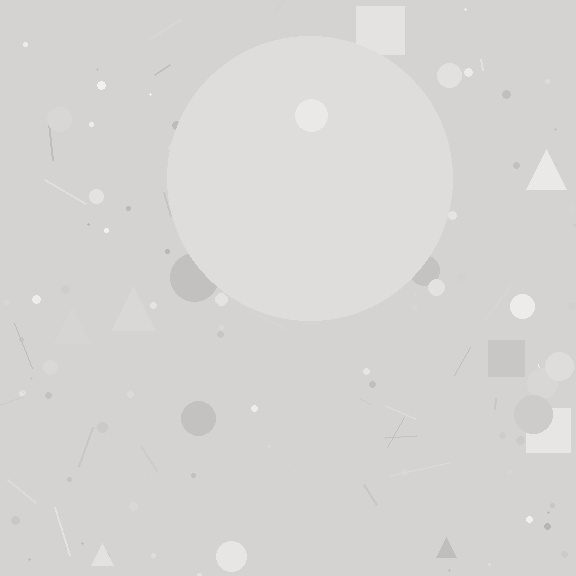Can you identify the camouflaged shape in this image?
The camouflaged shape is a circle.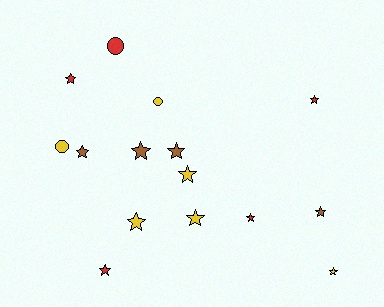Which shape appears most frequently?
Star, with 12 objects.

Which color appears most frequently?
Yellow, with 6 objects.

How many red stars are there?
There are 4 red stars.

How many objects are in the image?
There are 15 objects.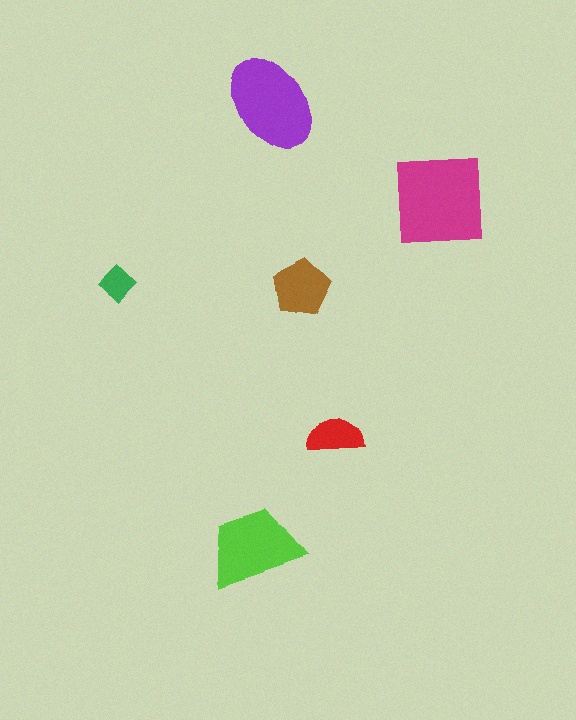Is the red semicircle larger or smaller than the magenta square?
Smaller.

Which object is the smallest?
The green diamond.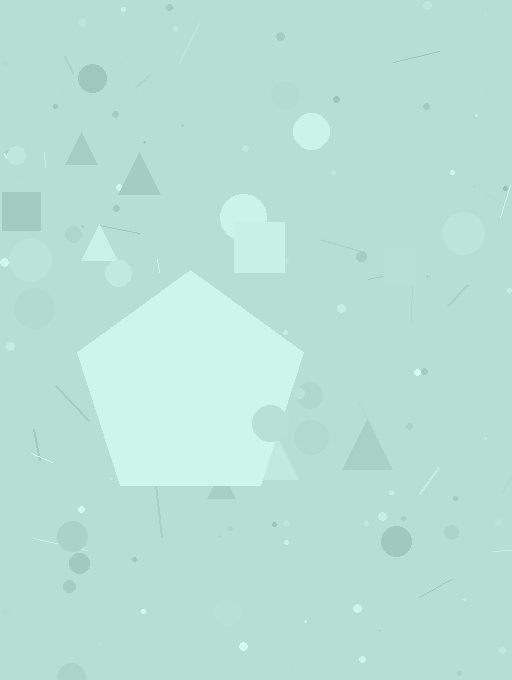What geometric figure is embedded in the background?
A pentagon is embedded in the background.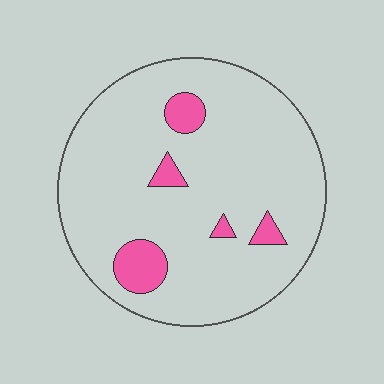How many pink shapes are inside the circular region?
5.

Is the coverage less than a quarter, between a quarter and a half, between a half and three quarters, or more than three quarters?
Less than a quarter.